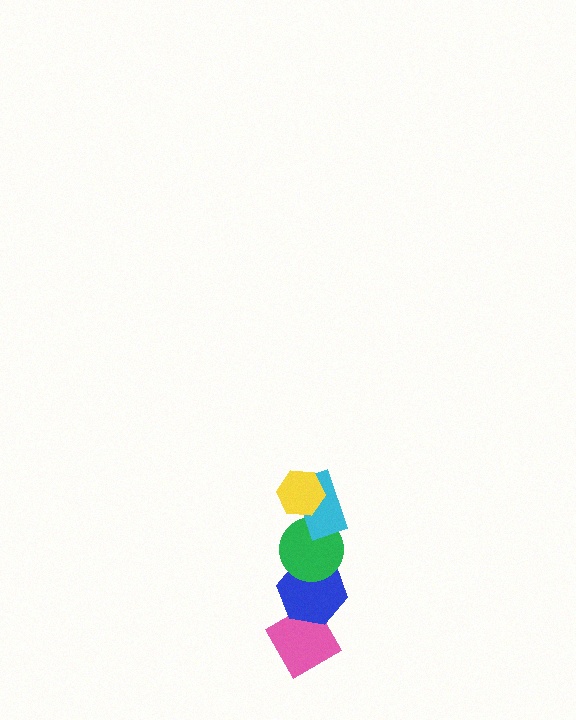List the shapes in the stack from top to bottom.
From top to bottom: the yellow hexagon, the cyan rectangle, the green circle, the blue hexagon, the pink diamond.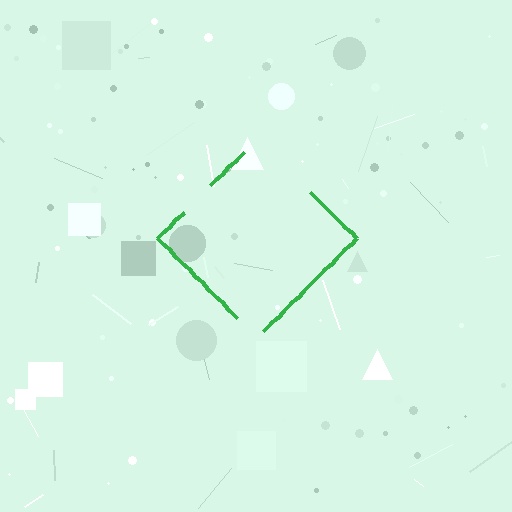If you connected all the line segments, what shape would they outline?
They would outline a diamond.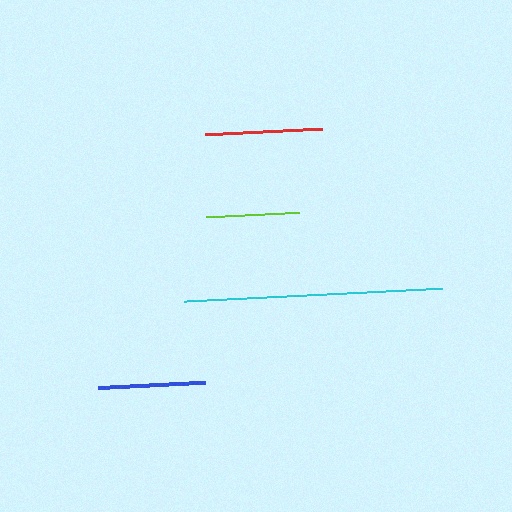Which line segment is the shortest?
The lime line is the shortest at approximately 92 pixels.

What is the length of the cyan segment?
The cyan segment is approximately 259 pixels long.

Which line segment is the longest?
The cyan line is the longest at approximately 259 pixels.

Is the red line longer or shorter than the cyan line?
The cyan line is longer than the red line.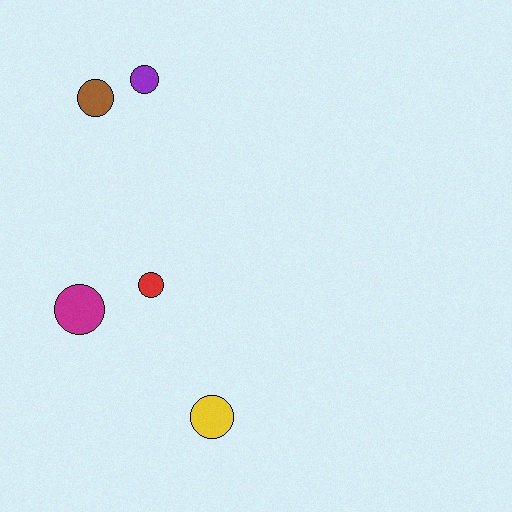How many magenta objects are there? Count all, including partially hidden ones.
There is 1 magenta object.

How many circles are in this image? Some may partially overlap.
There are 5 circles.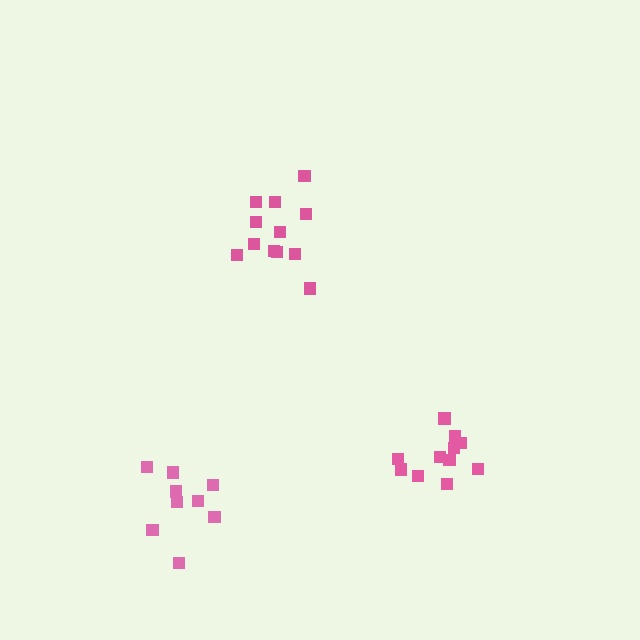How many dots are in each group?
Group 1: 11 dots, Group 2: 12 dots, Group 3: 9 dots (32 total).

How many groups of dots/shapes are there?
There are 3 groups.